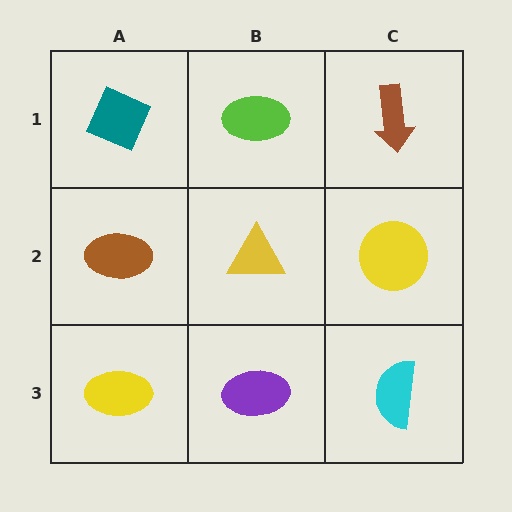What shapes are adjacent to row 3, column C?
A yellow circle (row 2, column C), a purple ellipse (row 3, column B).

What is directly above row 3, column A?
A brown ellipse.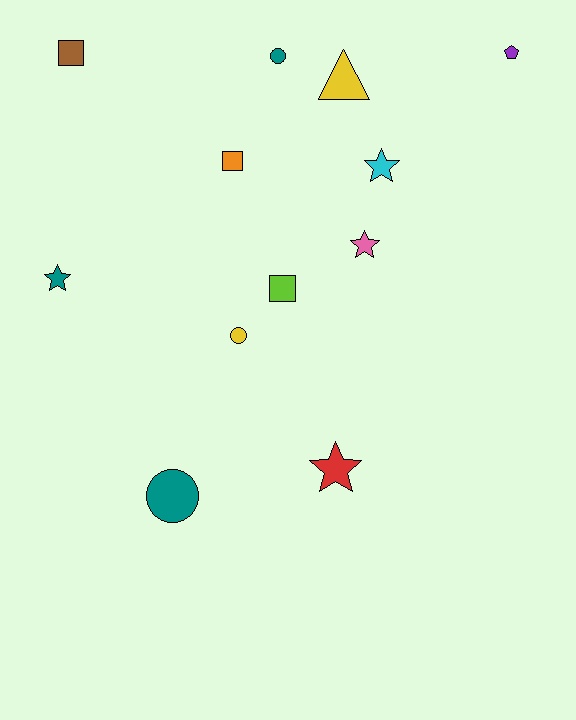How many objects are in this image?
There are 12 objects.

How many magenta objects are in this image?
There are no magenta objects.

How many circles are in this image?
There are 3 circles.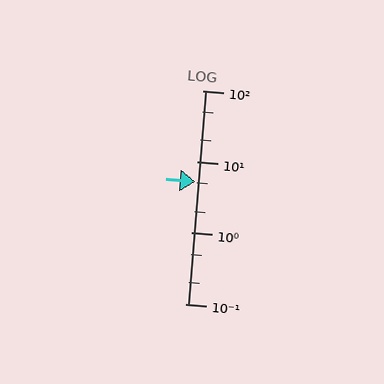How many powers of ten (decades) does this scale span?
The scale spans 3 decades, from 0.1 to 100.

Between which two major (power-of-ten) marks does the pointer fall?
The pointer is between 1 and 10.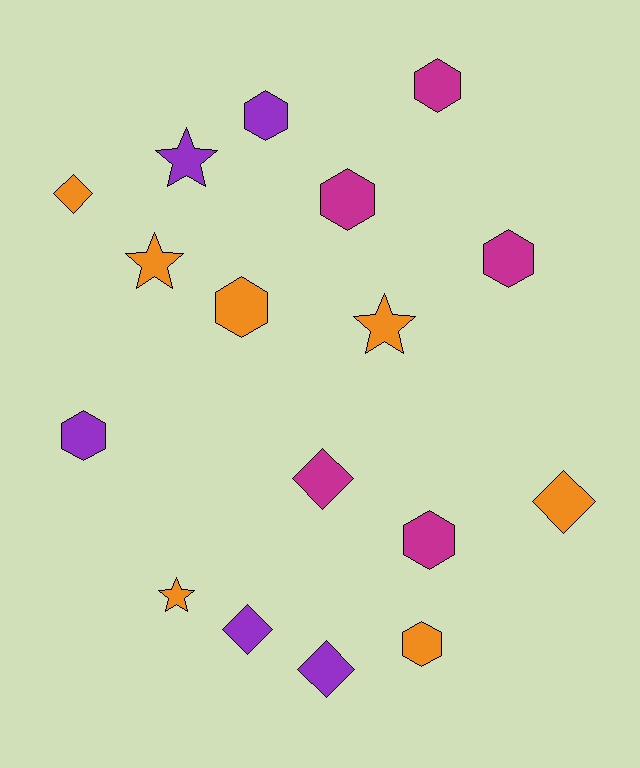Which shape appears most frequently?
Hexagon, with 8 objects.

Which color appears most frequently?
Orange, with 7 objects.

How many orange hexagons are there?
There are 2 orange hexagons.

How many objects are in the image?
There are 17 objects.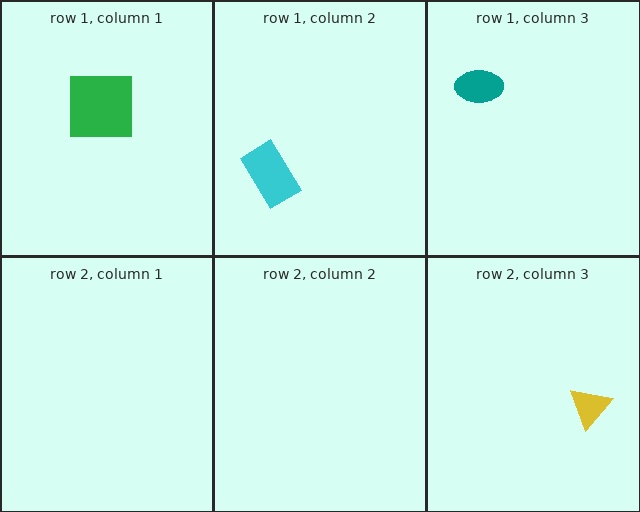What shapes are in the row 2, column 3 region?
The yellow triangle.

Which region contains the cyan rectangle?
The row 1, column 2 region.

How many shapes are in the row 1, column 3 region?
1.